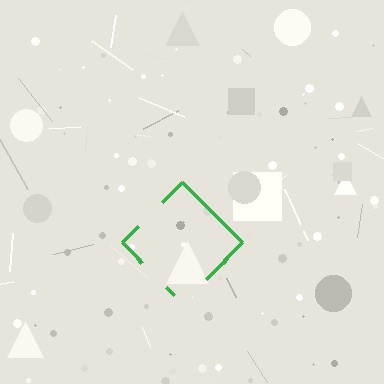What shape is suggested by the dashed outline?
The dashed outline suggests a diamond.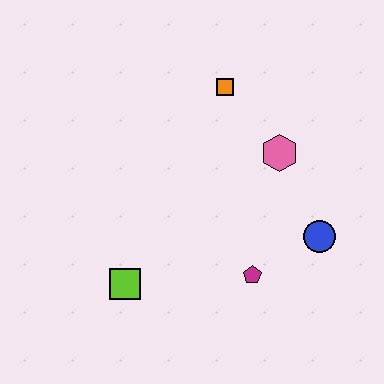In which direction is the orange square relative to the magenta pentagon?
The orange square is above the magenta pentagon.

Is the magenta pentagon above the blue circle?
No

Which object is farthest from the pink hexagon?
The lime square is farthest from the pink hexagon.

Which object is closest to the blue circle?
The magenta pentagon is closest to the blue circle.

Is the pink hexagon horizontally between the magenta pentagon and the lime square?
No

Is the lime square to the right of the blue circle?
No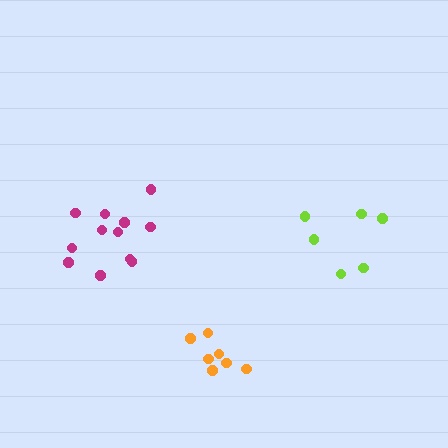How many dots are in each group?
Group 1: 6 dots, Group 2: 12 dots, Group 3: 7 dots (25 total).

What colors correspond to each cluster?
The clusters are colored: lime, magenta, orange.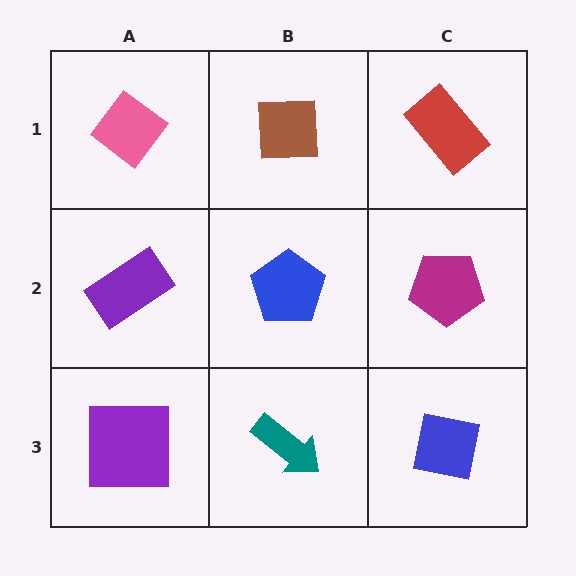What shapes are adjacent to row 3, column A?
A purple rectangle (row 2, column A), a teal arrow (row 3, column B).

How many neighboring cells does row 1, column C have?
2.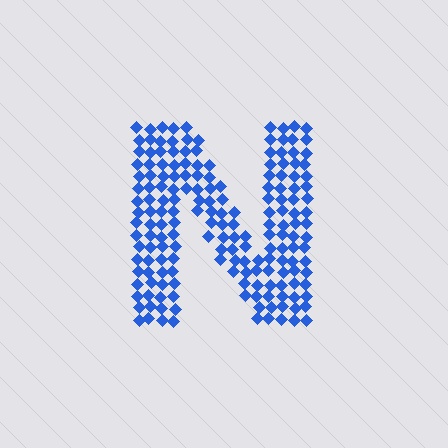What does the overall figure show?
The overall figure shows the letter N.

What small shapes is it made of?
It is made of small diamonds.